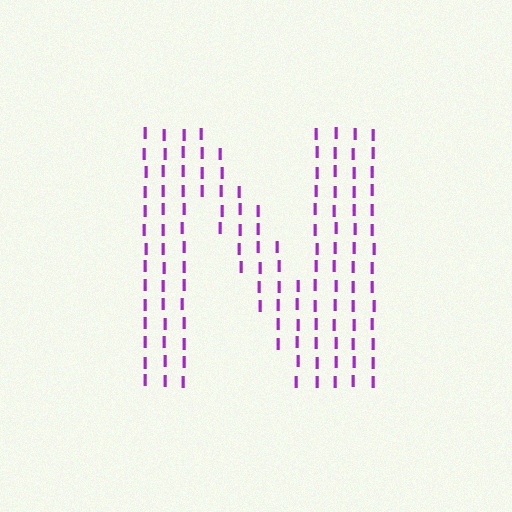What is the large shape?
The large shape is the letter N.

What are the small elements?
The small elements are letter I's.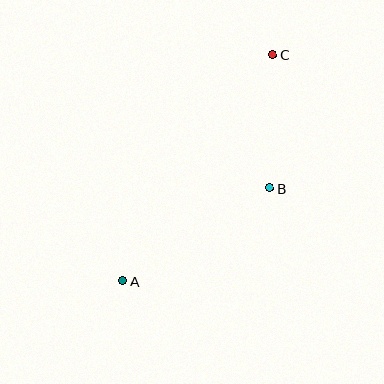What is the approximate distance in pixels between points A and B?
The distance between A and B is approximately 174 pixels.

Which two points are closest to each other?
Points B and C are closest to each other.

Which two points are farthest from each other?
Points A and C are farthest from each other.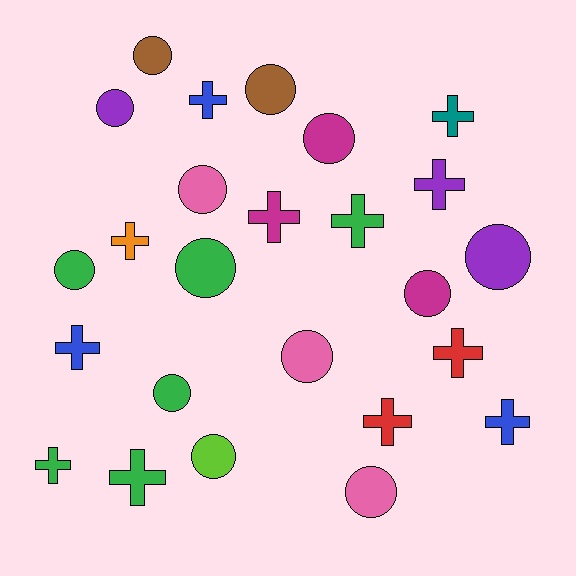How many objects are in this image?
There are 25 objects.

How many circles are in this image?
There are 13 circles.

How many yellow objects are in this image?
There are no yellow objects.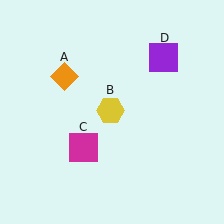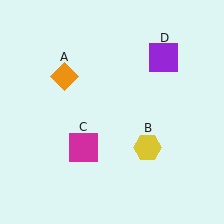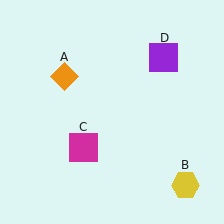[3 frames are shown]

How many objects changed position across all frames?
1 object changed position: yellow hexagon (object B).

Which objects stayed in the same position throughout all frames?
Orange diamond (object A) and magenta square (object C) and purple square (object D) remained stationary.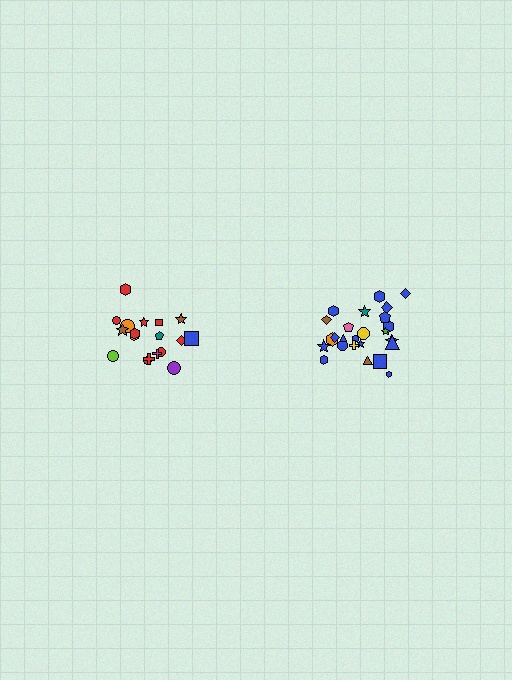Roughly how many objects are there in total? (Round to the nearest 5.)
Roughly 45 objects in total.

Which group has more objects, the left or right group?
The right group.